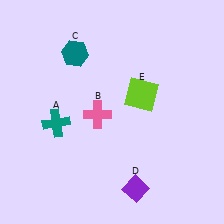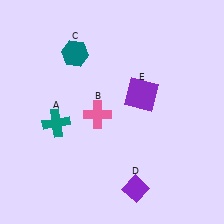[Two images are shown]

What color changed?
The square (E) changed from lime in Image 1 to purple in Image 2.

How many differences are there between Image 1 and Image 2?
There is 1 difference between the two images.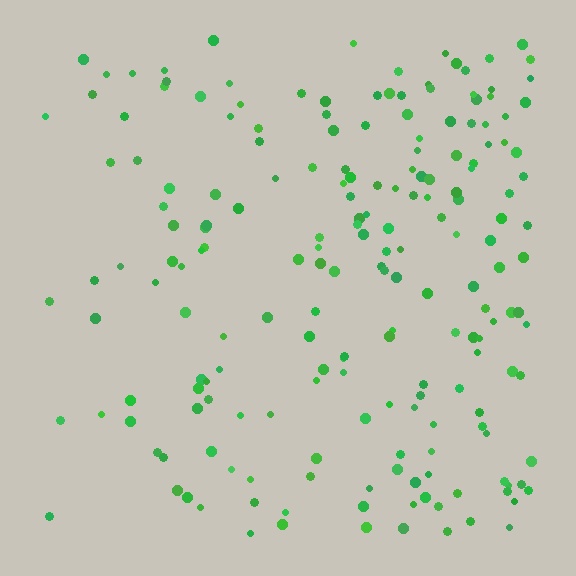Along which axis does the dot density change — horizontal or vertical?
Horizontal.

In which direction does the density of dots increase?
From left to right, with the right side densest.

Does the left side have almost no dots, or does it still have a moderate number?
Still a moderate number, just noticeably fewer than the right.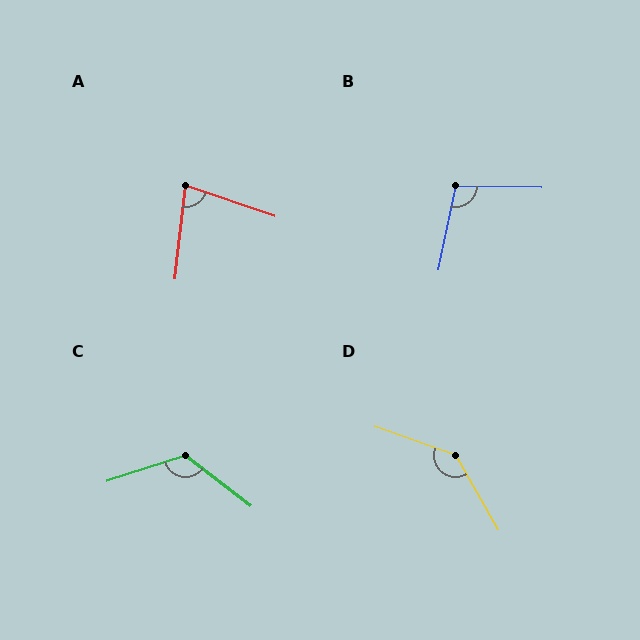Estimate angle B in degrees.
Approximately 101 degrees.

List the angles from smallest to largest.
A (78°), B (101°), C (124°), D (139°).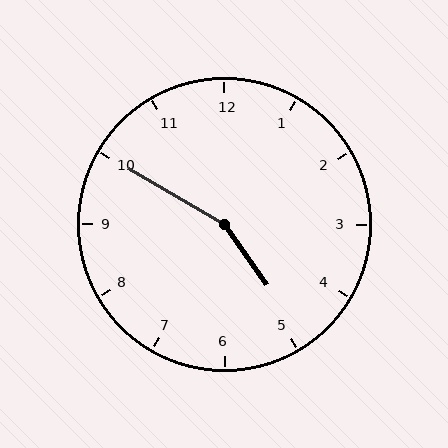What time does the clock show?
4:50.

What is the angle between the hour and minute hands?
Approximately 155 degrees.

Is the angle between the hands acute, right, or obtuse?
It is obtuse.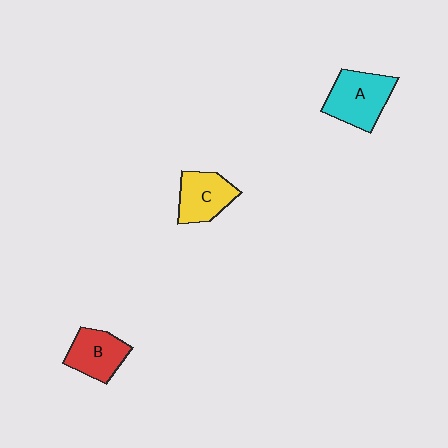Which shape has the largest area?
Shape A (cyan).